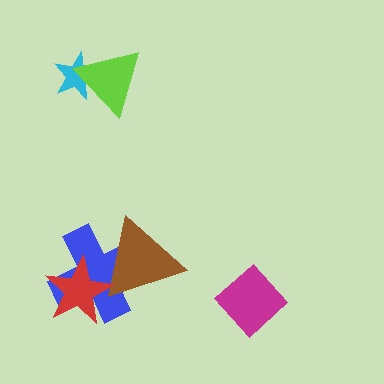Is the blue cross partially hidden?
Yes, it is partially covered by another shape.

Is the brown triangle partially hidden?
Yes, it is partially covered by another shape.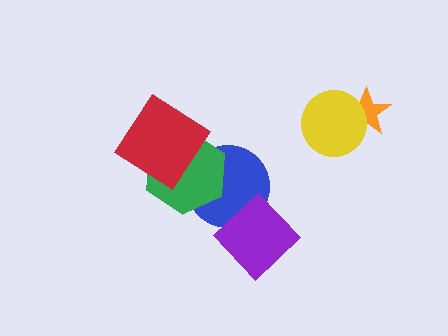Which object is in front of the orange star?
The yellow circle is in front of the orange star.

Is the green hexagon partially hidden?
Yes, it is partially covered by another shape.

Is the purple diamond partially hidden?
No, no other shape covers it.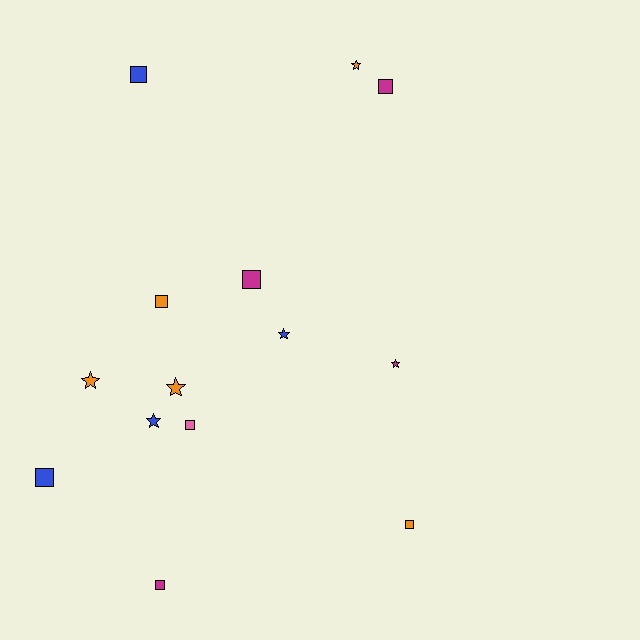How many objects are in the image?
There are 14 objects.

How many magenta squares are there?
There are 3 magenta squares.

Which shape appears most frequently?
Square, with 8 objects.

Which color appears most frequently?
Orange, with 5 objects.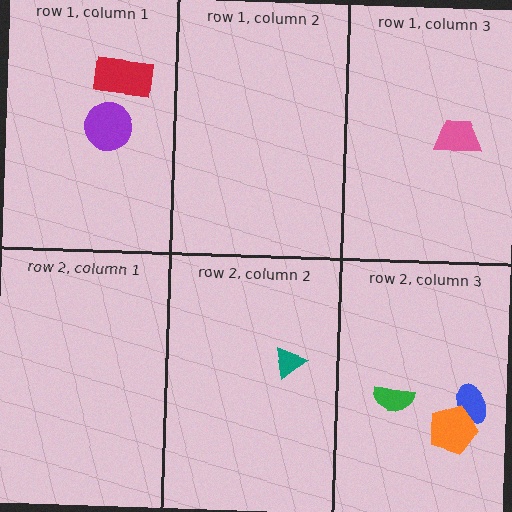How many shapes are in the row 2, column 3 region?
3.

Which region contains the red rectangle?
The row 1, column 1 region.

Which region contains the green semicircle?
The row 2, column 3 region.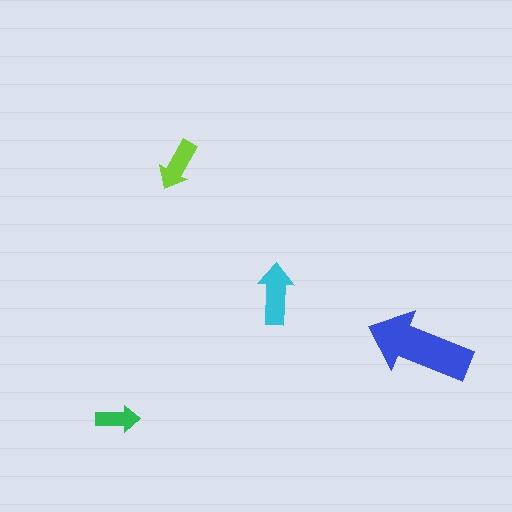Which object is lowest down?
The green arrow is bottommost.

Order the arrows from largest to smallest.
the blue one, the cyan one, the lime one, the green one.